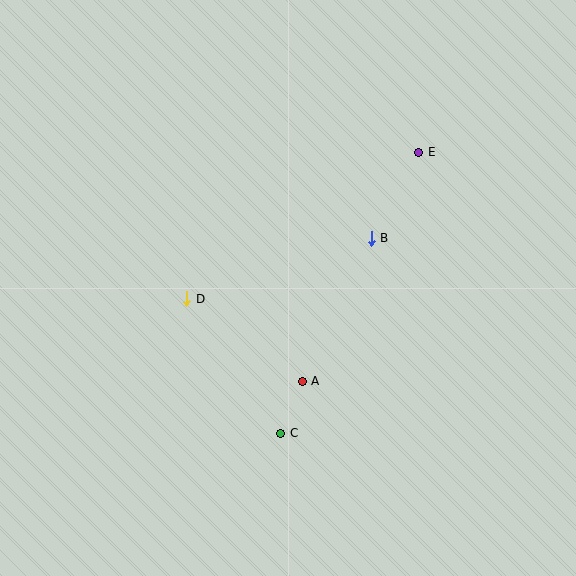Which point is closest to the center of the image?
Point A at (302, 381) is closest to the center.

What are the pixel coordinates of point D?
Point D is at (187, 299).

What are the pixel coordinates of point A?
Point A is at (302, 381).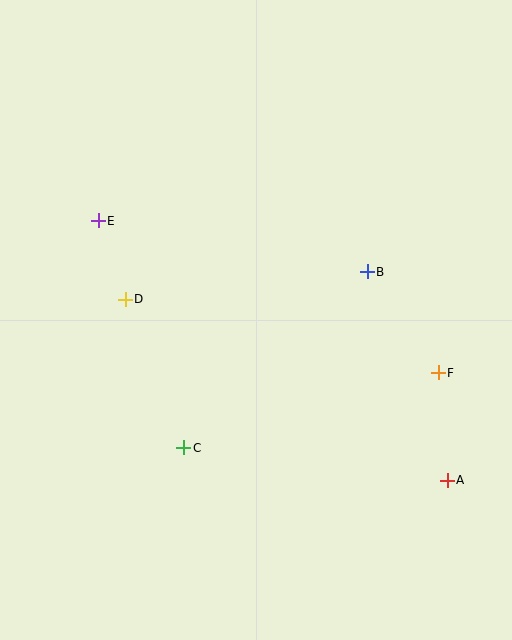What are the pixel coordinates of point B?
Point B is at (367, 272).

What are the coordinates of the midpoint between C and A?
The midpoint between C and A is at (316, 464).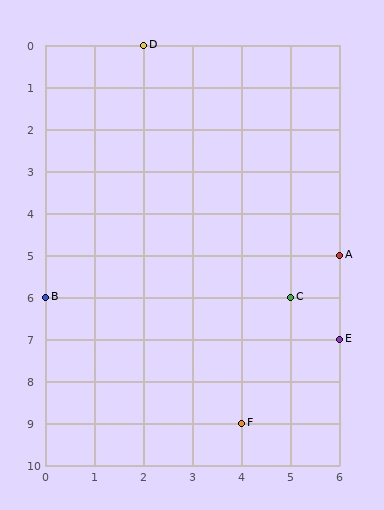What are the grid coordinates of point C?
Point C is at grid coordinates (5, 6).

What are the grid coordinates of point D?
Point D is at grid coordinates (2, 0).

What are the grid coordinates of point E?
Point E is at grid coordinates (6, 7).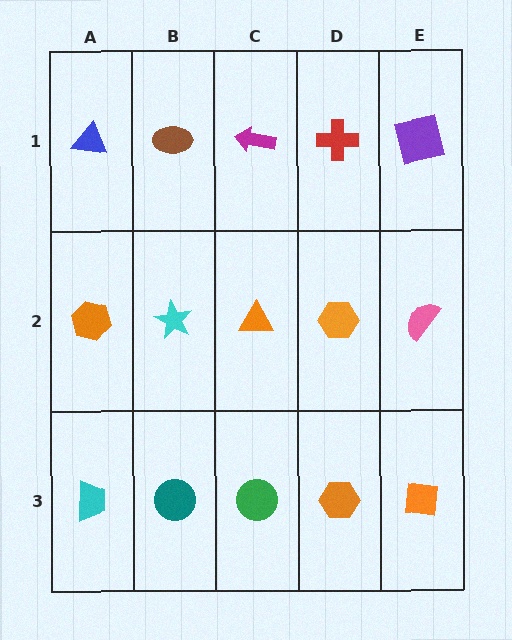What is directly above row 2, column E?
A purple square.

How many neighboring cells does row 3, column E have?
2.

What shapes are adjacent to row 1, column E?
A pink semicircle (row 2, column E), a red cross (row 1, column D).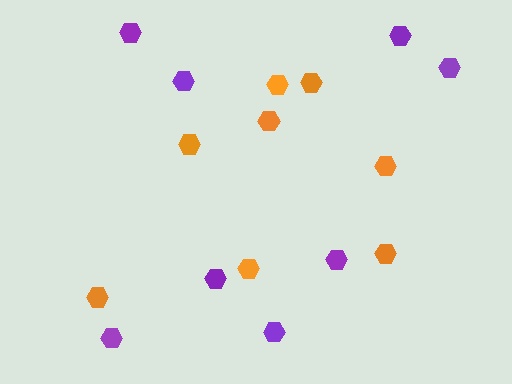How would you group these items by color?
There are 2 groups: one group of orange hexagons (8) and one group of purple hexagons (8).